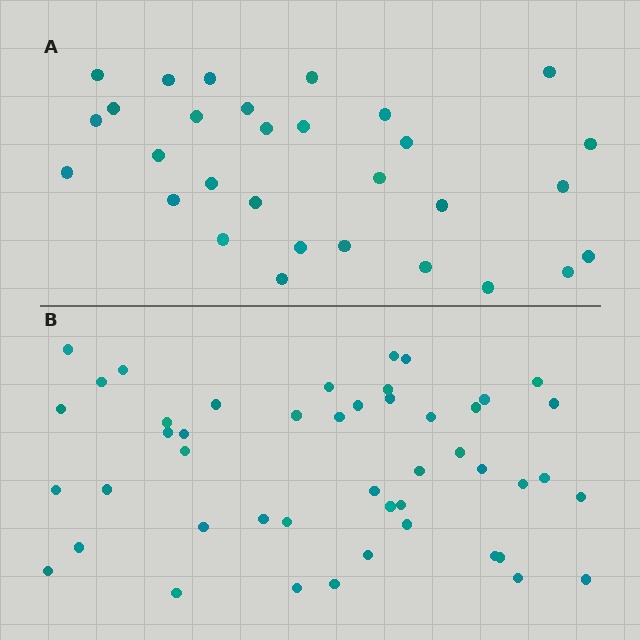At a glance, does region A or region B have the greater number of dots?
Region B (the bottom region) has more dots.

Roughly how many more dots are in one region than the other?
Region B has approximately 15 more dots than region A.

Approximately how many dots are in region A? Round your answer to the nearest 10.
About 30 dots.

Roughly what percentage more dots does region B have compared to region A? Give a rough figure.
About 55% more.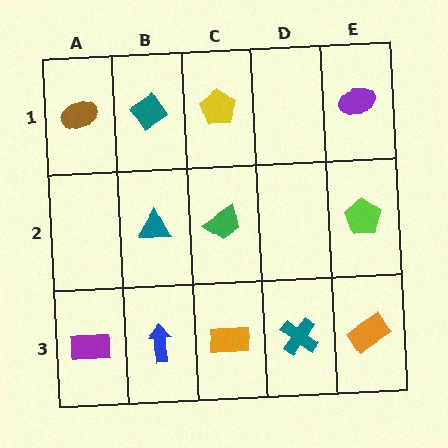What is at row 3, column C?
An orange rectangle.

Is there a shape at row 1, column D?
No, that cell is empty.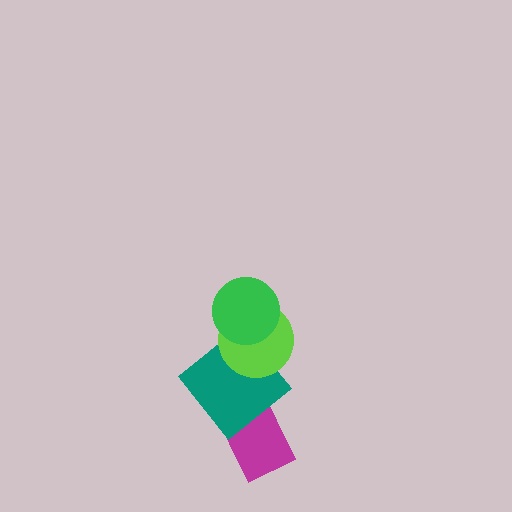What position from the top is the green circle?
The green circle is 1st from the top.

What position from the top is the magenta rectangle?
The magenta rectangle is 4th from the top.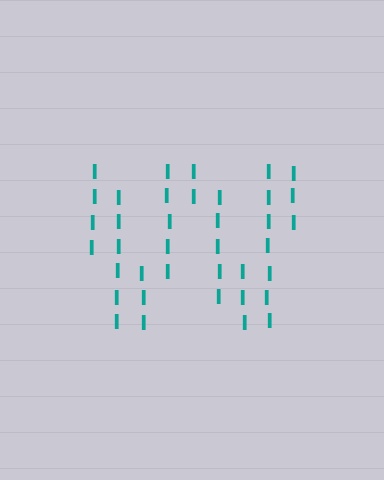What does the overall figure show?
The overall figure shows the letter W.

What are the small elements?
The small elements are letter I's.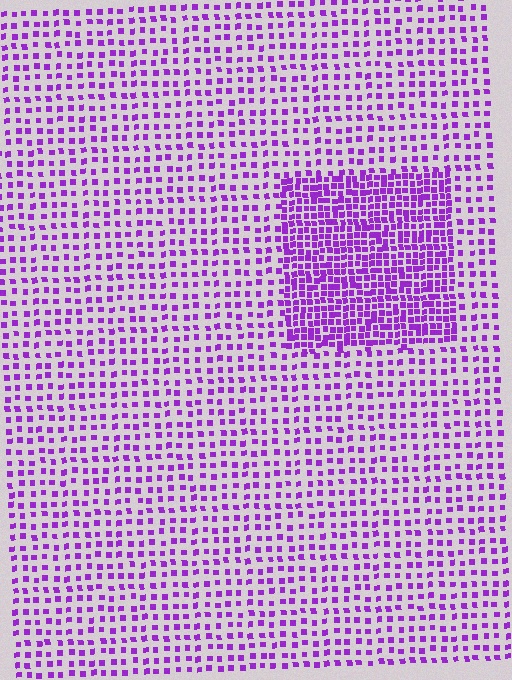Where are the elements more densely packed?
The elements are more densely packed inside the rectangle boundary.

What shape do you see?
I see a rectangle.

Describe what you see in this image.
The image contains small purple elements arranged at two different densities. A rectangle-shaped region is visible where the elements are more densely packed than the surrounding area.